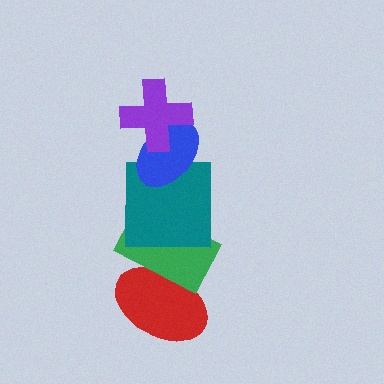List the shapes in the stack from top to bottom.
From top to bottom: the purple cross, the blue ellipse, the teal square, the green rectangle, the red ellipse.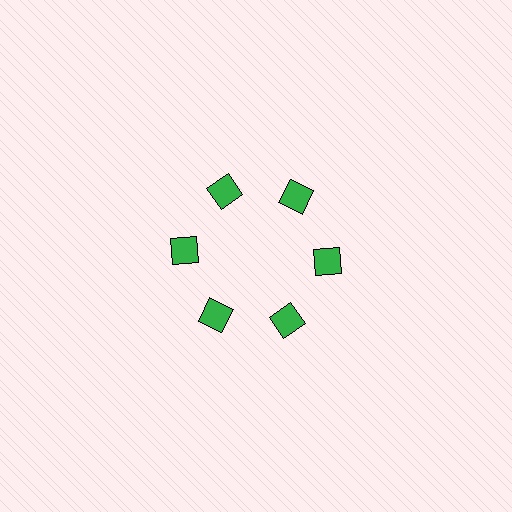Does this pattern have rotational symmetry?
Yes, this pattern has 6-fold rotational symmetry. It looks the same after rotating 60 degrees around the center.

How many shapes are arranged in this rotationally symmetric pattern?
There are 6 shapes, arranged in 6 groups of 1.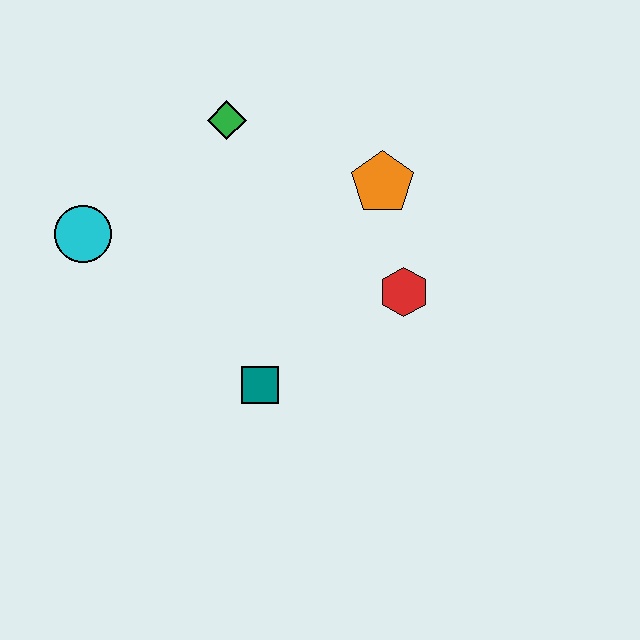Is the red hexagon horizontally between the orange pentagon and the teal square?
No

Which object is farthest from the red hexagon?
The cyan circle is farthest from the red hexagon.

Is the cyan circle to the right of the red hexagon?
No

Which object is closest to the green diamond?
The orange pentagon is closest to the green diamond.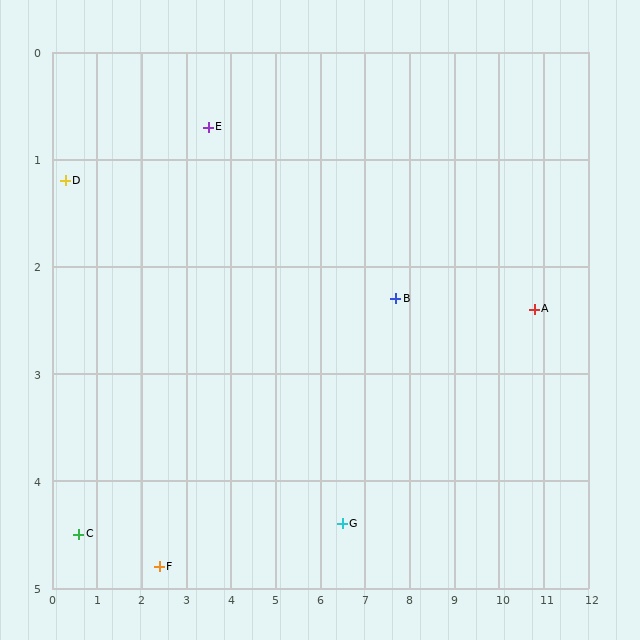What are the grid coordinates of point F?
Point F is at approximately (2.4, 4.8).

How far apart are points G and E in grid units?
Points G and E are about 4.8 grid units apart.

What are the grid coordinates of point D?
Point D is at approximately (0.3, 1.2).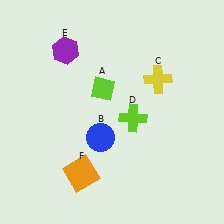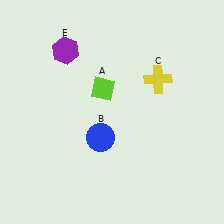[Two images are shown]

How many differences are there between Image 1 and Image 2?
There are 2 differences between the two images.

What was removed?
The lime cross (D), the orange square (F) were removed in Image 2.